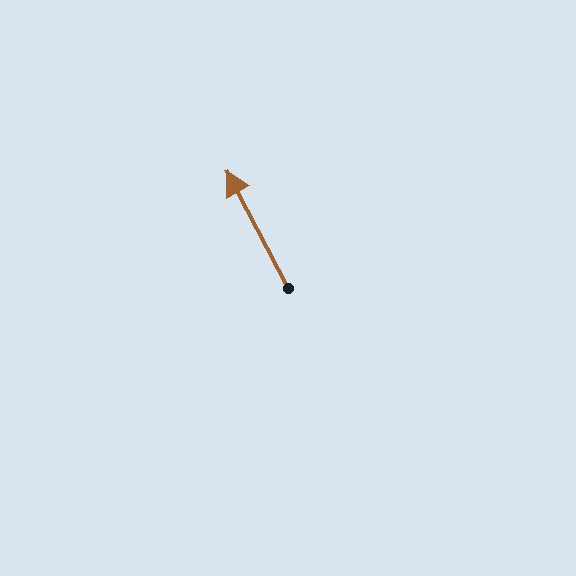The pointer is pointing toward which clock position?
Roughly 11 o'clock.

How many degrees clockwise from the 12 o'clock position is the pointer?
Approximately 332 degrees.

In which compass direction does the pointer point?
Northwest.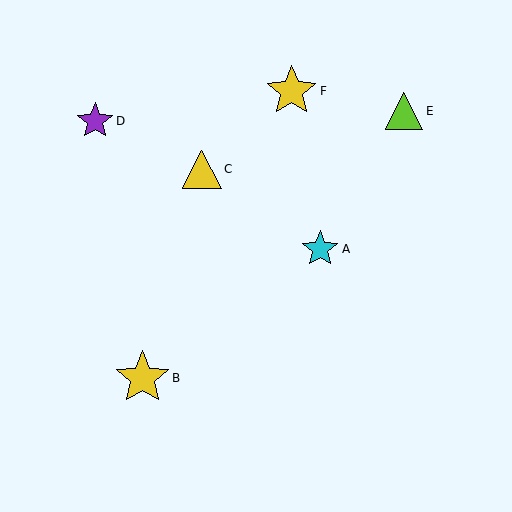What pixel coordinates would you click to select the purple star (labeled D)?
Click at (95, 121) to select the purple star D.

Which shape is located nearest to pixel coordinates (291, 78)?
The yellow star (labeled F) at (292, 91) is nearest to that location.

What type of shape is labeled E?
Shape E is a lime triangle.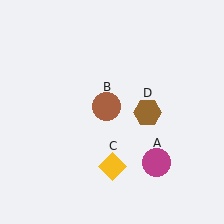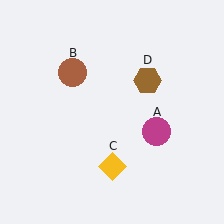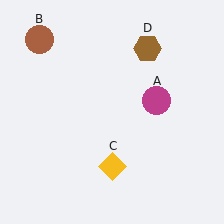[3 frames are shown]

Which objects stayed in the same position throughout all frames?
Yellow diamond (object C) remained stationary.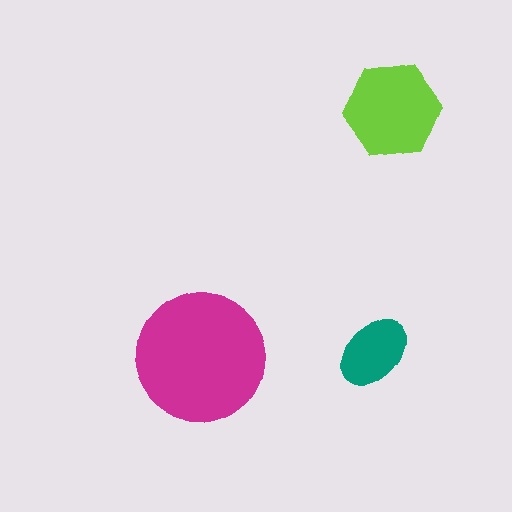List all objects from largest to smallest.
The magenta circle, the lime hexagon, the teal ellipse.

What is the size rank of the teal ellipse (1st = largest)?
3rd.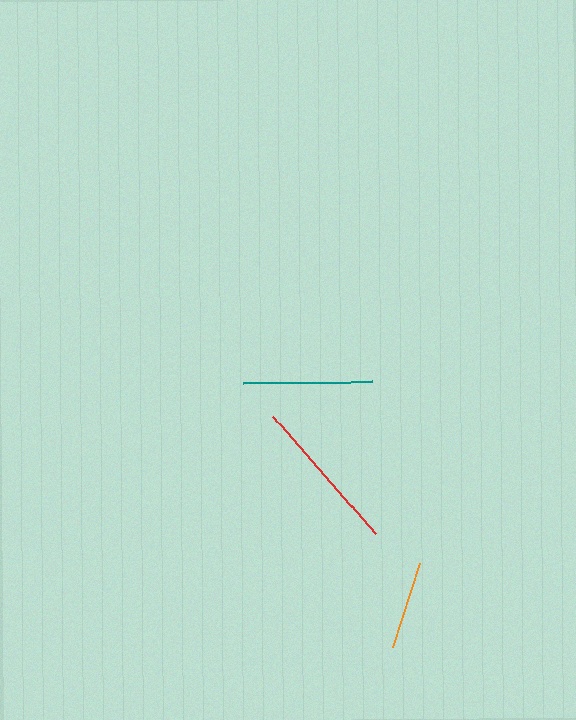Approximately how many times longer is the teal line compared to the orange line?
The teal line is approximately 1.5 times the length of the orange line.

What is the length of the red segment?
The red segment is approximately 156 pixels long.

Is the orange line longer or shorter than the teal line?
The teal line is longer than the orange line.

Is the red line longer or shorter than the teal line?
The red line is longer than the teal line.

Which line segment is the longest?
The red line is the longest at approximately 156 pixels.